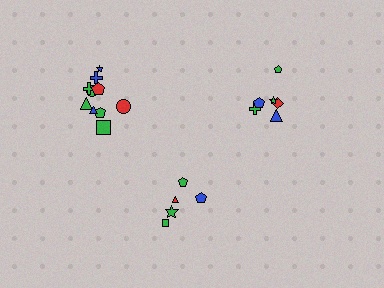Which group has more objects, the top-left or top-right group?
The top-left group.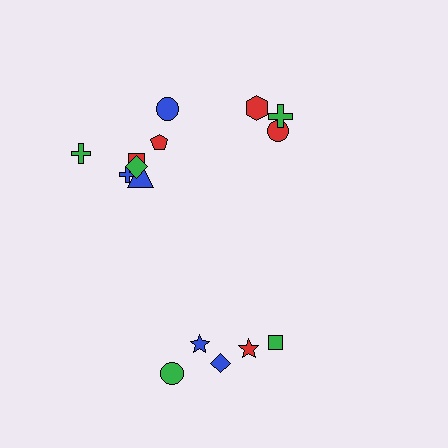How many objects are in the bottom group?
There are 5 objects.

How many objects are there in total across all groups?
There are 15 objects.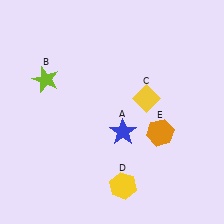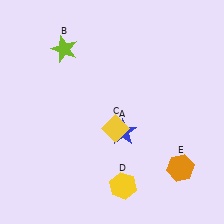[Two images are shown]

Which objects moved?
The objects that moved are: the lime star (B), the yellow diamond (C), the orange hexagon (E).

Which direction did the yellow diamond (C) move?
The yellow diamond (C) moved left.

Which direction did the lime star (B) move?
The lime star (B) moved up.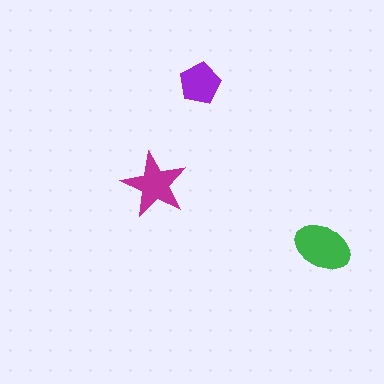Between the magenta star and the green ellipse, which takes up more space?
The green ellipse.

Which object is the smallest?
The purple pentagon.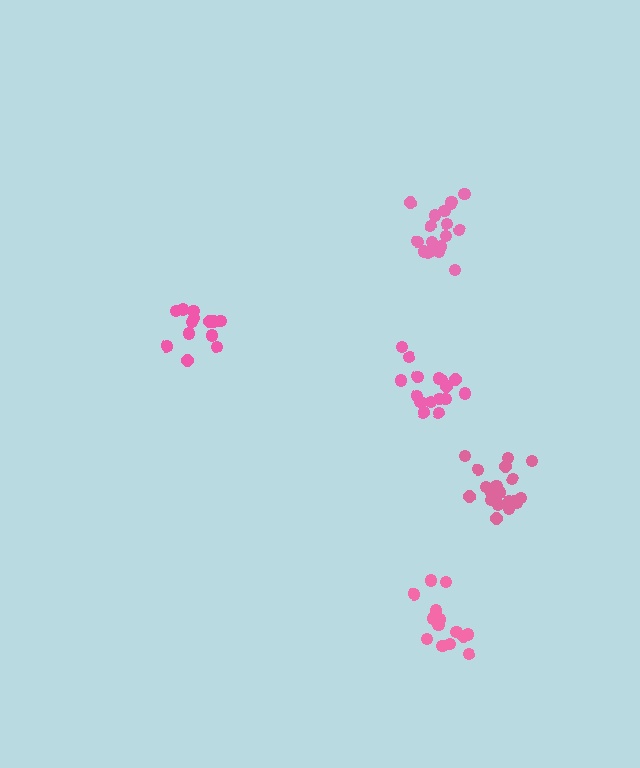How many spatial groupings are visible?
There are 5 spatial groupings.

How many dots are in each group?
Group 1: 18 dots, Group 2: 19 dots, Group 3: 13 dots, Group 4: 16 dots, Group 5: 16 dots (82 total).